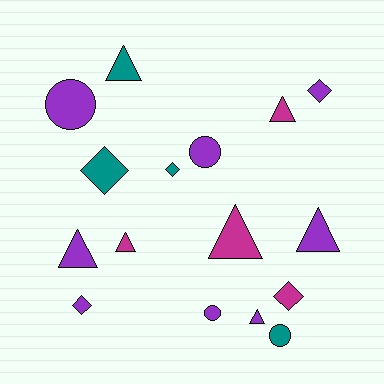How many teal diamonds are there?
There are 2 teal diamonds.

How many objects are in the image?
There are 16 objects.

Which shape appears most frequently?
Triangle, with 7 objects.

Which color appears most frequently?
Purple, with 8 objects.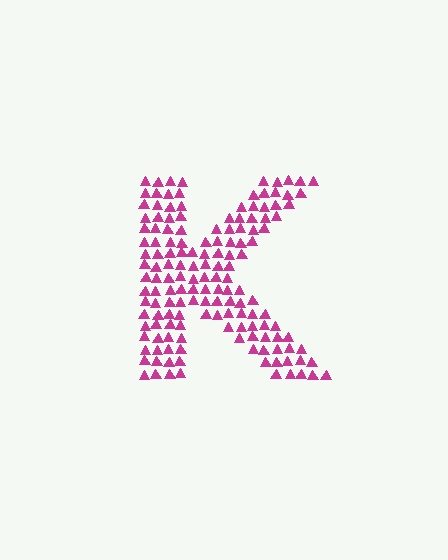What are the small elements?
The small elements are triangles.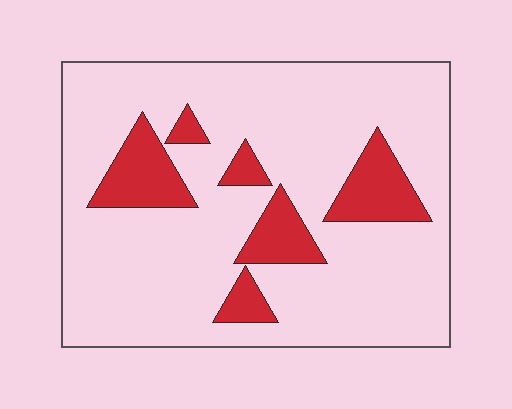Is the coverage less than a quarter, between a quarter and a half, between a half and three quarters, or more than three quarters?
Less than a quarter.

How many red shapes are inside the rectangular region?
6.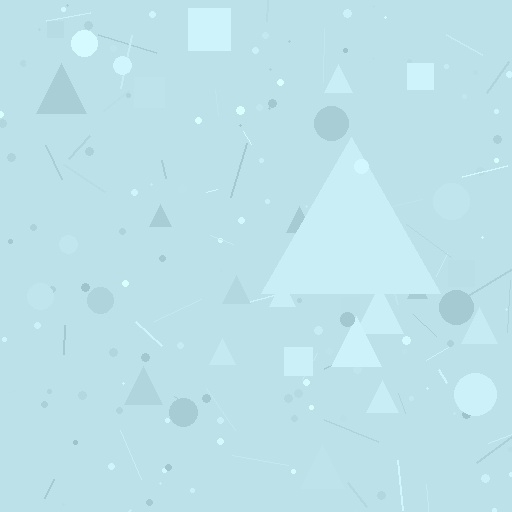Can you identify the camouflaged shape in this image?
The camouflaged shape is a triangle.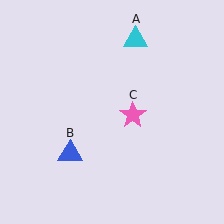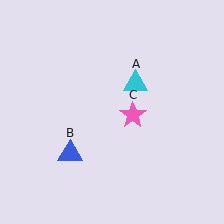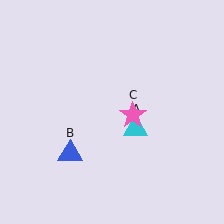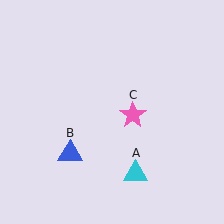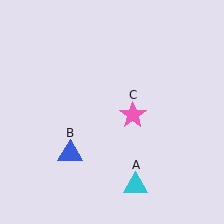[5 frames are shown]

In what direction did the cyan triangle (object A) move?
The cyan triangle (object A) moved down.